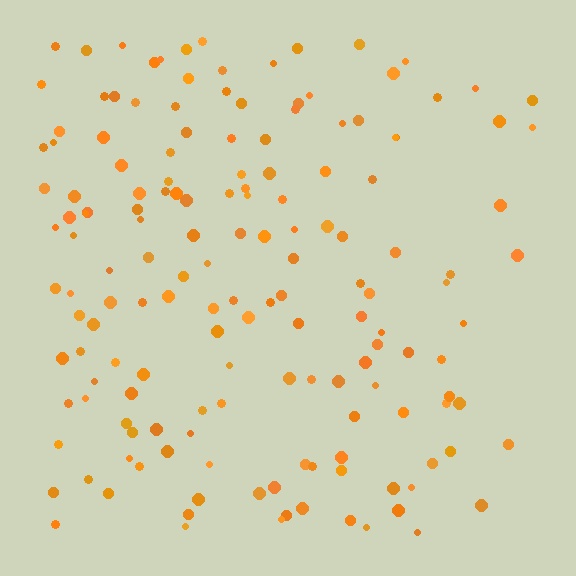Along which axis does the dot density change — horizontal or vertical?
Horizontal.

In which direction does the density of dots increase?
From right to left, with the left side densest.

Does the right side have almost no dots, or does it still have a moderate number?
Still a moderate number, just noticeably fewer than the left.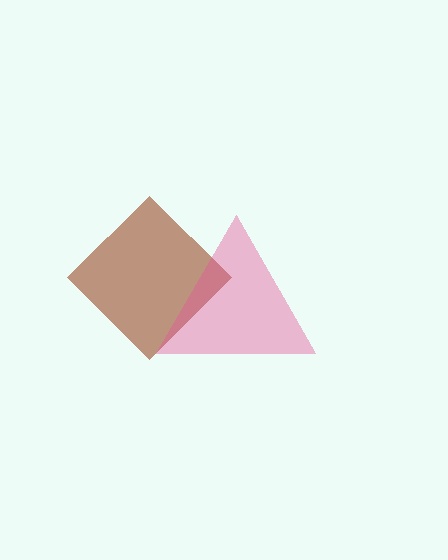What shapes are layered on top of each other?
The layered shapes are: a brown diamond, a pink triangle.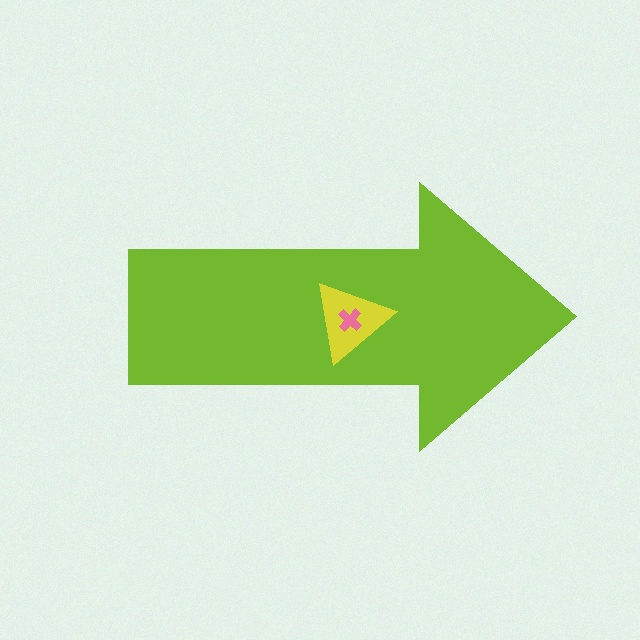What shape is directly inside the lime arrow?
The yellow triangle.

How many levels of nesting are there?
3.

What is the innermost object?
The pink cross.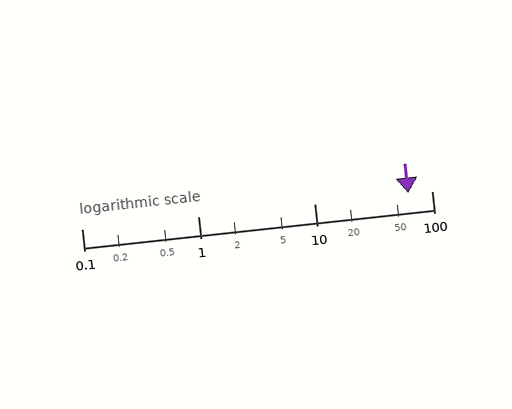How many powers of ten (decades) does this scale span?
The scale spans 3 decades, from 0.1 to 100.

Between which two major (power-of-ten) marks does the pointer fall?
The pointer is between 10 and 100.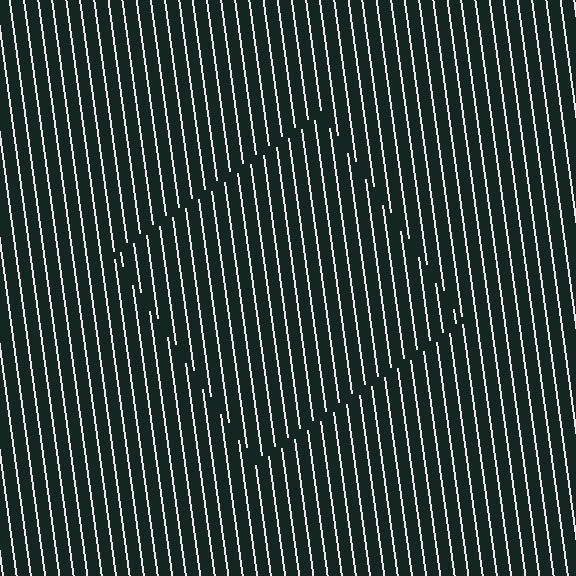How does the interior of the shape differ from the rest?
The interior of the shape contains the same grating, shifted by half a period — the contour is defined by the phase discontinuity where line-ends from the inner and outer gratings abut.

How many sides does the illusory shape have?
4 sides — the line-ends trace a square.